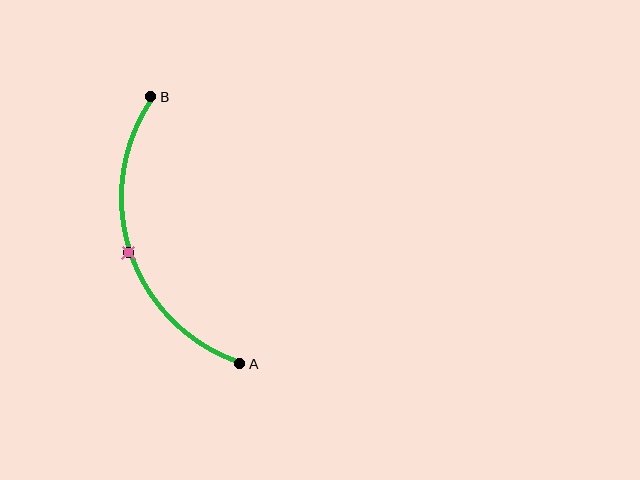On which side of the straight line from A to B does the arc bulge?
The arc bulges to the left of the straight line connecting A and B.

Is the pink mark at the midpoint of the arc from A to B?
Yes. The pink mark lies on the arc at equal arc-length from both A and B — it is the arc midpoint.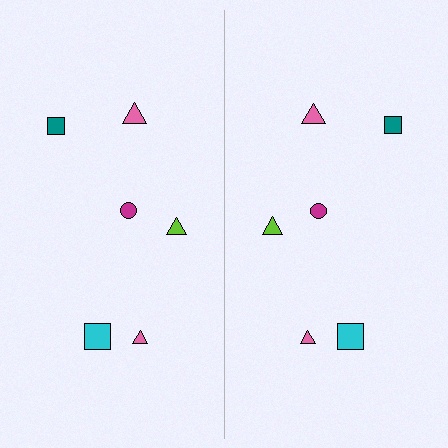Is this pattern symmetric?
Yes, this pattern has bilateral (reflection) symmetry.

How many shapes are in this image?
There are 12 shapes in this image.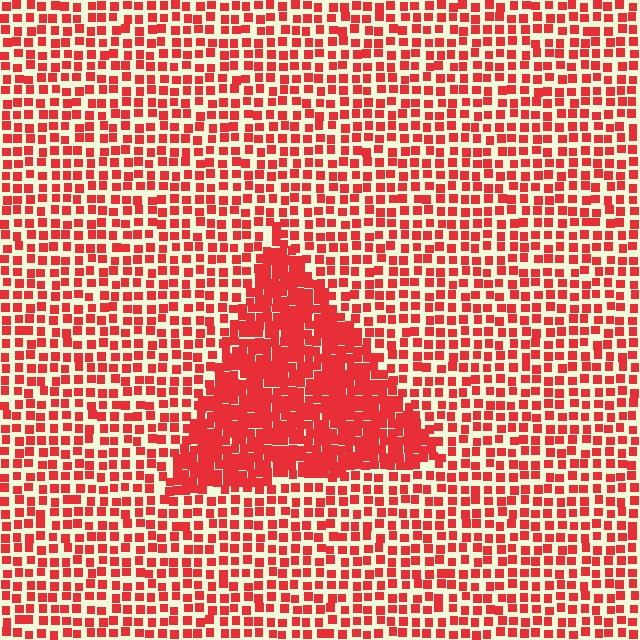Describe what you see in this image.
The image contains small red elements arranged at two different densities. A triangle-shaped region is visible where the elements are more densely packed than the surrounding area.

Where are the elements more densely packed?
The elements are more densely packed inside the triangle boundary.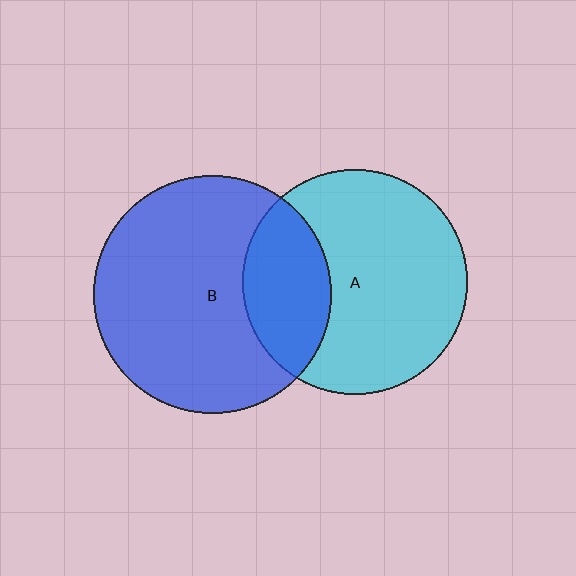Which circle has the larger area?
Circle B (blue).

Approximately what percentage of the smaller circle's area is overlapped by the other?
Approximately 30%.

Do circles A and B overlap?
Yes.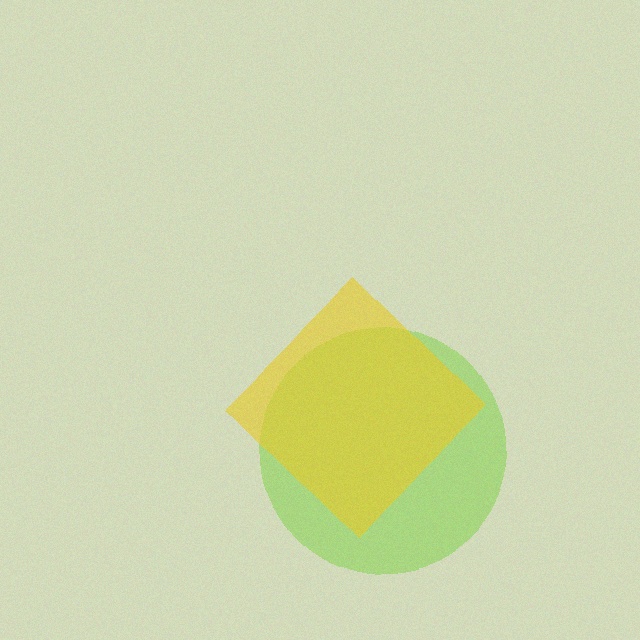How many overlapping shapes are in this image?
There are 2 overlapping shapes in the image.